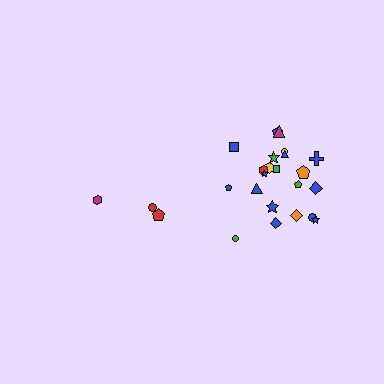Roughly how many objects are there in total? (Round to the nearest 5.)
Roughly 25 objects in total.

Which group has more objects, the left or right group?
The right group.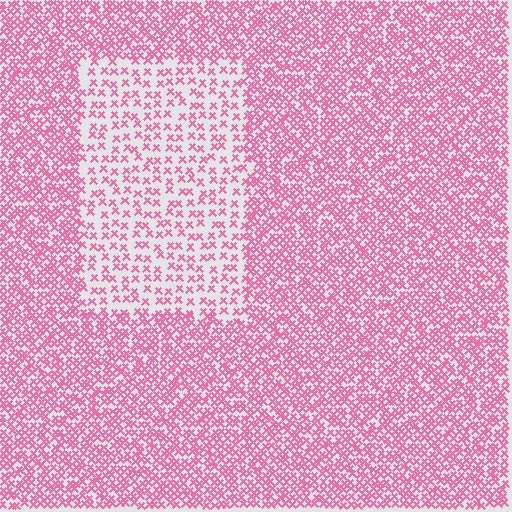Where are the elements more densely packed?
The elements are more densely packed outside the rectangle boundary.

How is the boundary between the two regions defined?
The boundary is defined by a change in element density (approximately 2.3x ratio). All elements are the same color, size, and shape.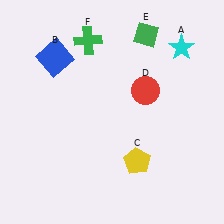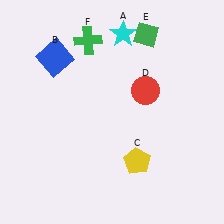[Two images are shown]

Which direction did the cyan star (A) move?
The cyan star (A) moved left.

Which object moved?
The cyan star (A) moved left.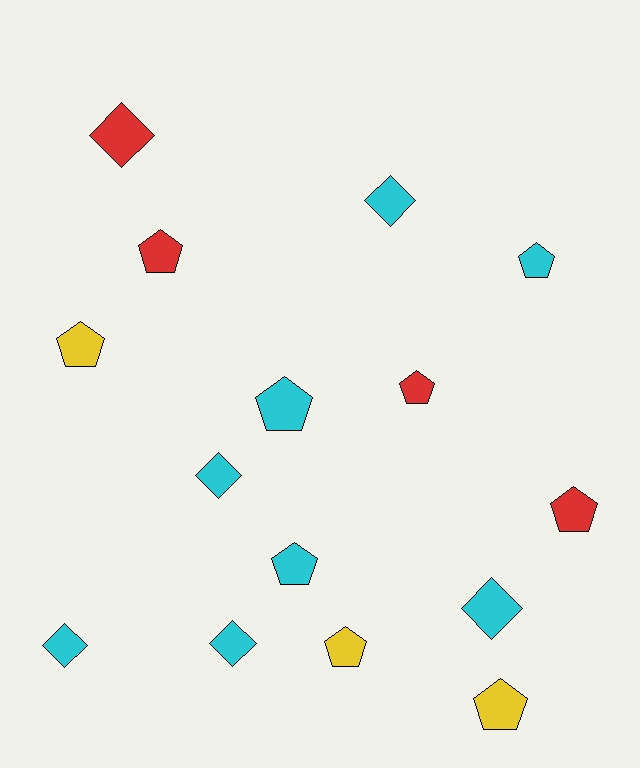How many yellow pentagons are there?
There are 3 yellow pentagons.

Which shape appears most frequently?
Pentagon, with 9 objects.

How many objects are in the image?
There are 15 objects.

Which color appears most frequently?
Cyan, with 8 objects.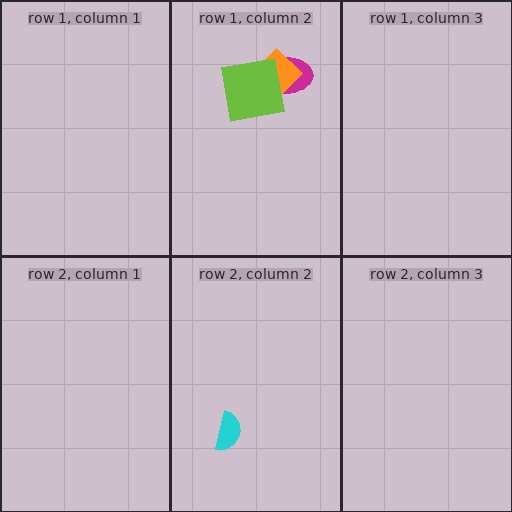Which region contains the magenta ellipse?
The row 1, column 2 region.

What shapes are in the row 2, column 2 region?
The cyan semicircle.